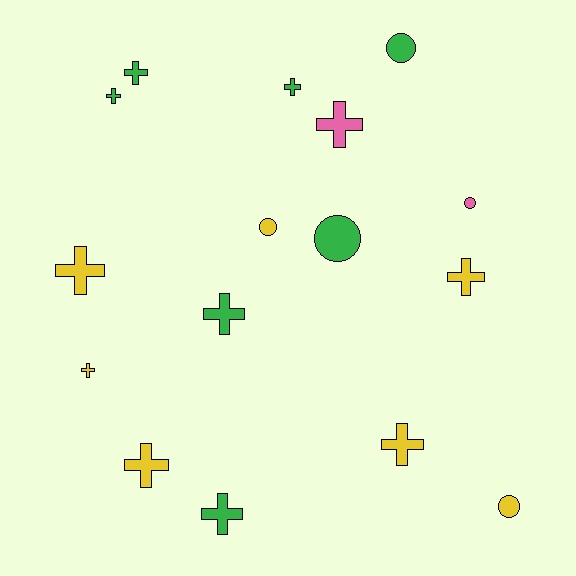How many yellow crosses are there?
There are 5 yellow crosses.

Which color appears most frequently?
Green, with 7 objects.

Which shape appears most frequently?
Cross, with 11 objects.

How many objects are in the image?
There are 16 objects.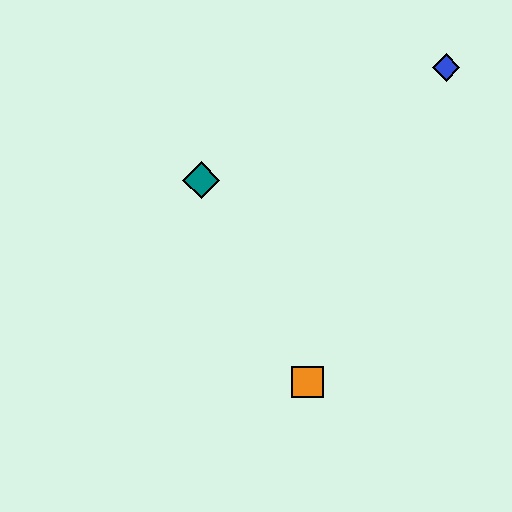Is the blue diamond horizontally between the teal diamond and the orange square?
No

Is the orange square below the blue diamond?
Yes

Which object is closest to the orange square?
The teal diamond is closest to the orange square.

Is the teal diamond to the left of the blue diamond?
Yes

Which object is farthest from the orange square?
The blue diamond is farthest from the orange square.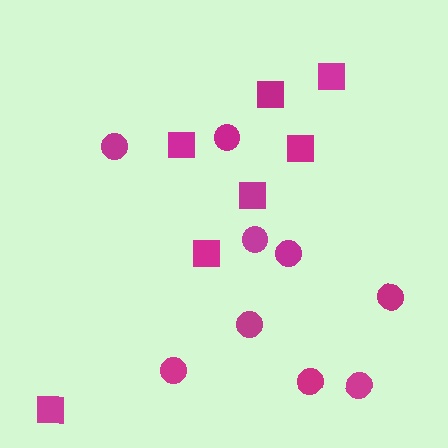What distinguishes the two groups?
There are 2 groups: one group of circles (9) and one group of squares (7).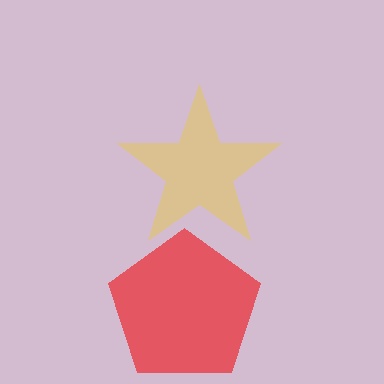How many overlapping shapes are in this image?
There are 2 overlapping shapes in the image.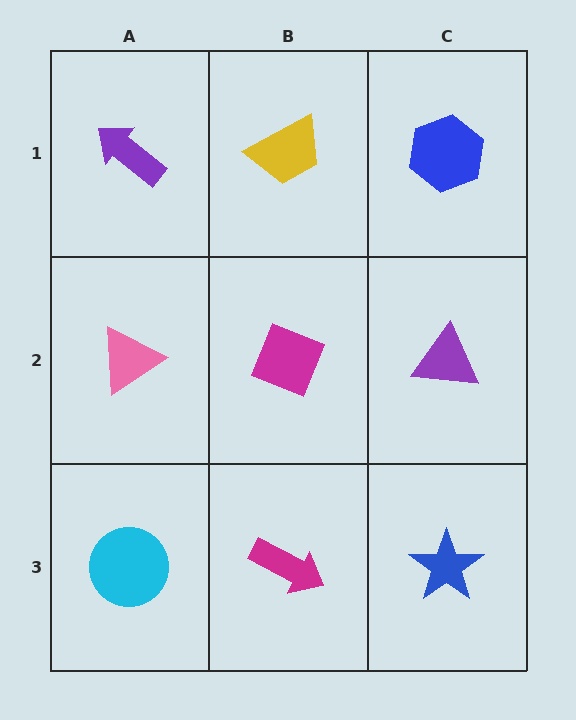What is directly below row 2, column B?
A magenta arrow.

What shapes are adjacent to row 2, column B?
A yellow trapezoid (row 1, column B), a magenta arrow (row 3, column B), a pink triangle (row 2, column A), a purple triangle (row 2, column C).